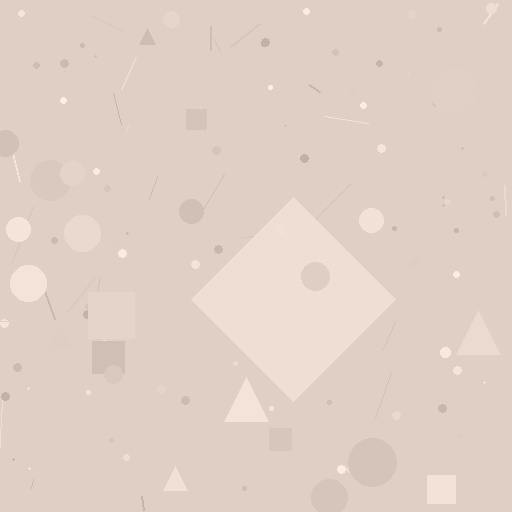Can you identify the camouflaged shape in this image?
The camouflaged shape is a diamond.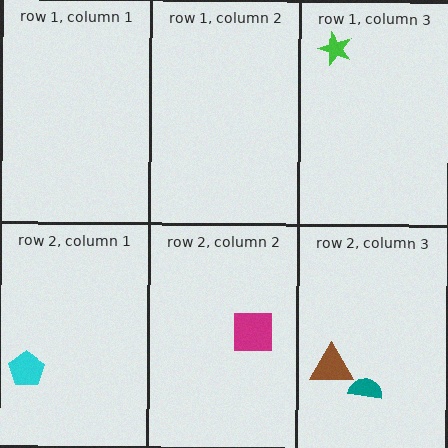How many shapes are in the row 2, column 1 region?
1.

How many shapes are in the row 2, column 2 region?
1.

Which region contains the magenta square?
The row 2, column 2 region.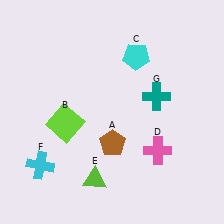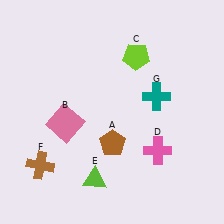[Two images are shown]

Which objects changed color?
B changed from lime to pink. C changed from cyan to lime. F changed from cyan to brown.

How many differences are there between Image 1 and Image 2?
There are 3 differences between the two images.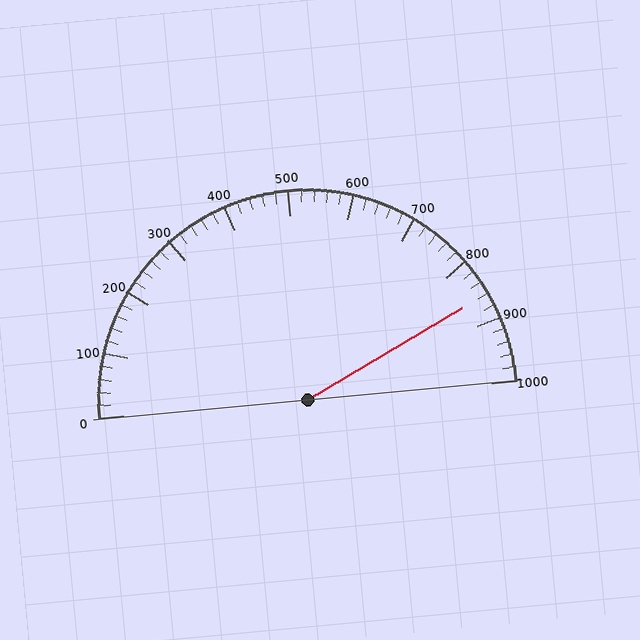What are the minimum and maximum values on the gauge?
The gauge ranges from 0 to 1000.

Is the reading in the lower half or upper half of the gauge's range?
The reading is in the upper half of the range (0 to 1000).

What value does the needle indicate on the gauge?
The needle indicates approximately 860.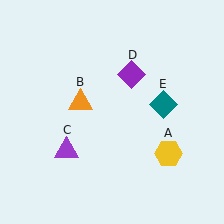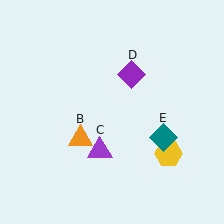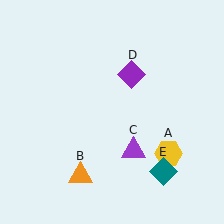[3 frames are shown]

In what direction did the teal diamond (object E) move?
The teal diamond (object E) moved down.